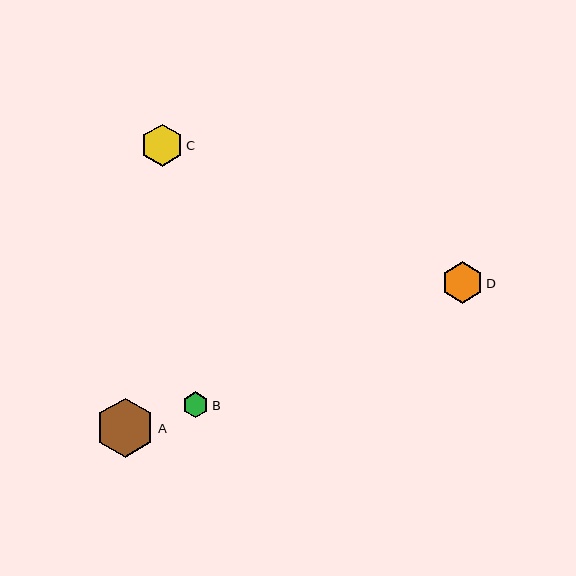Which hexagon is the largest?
Hexagon A is the largest with a size of approximately 59 pixels.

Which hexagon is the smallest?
Hexagon B is the smallest with a size of approximately 26 pixels.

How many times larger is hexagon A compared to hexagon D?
Hexagon A is approximately 1.4 times the size of hexagon D.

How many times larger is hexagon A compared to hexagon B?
Hexagon A is approximately 2.3 times the size of hexagon B.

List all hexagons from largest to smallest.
From largest to smallest: A, C, D, B.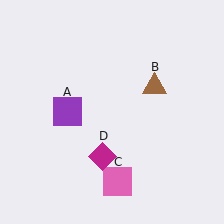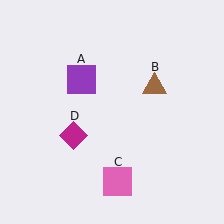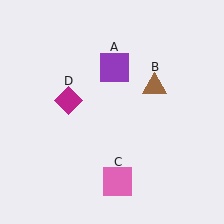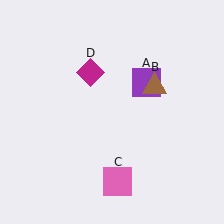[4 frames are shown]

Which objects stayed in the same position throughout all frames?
Brown triangle (object B) and pink square (object C) remained stationary.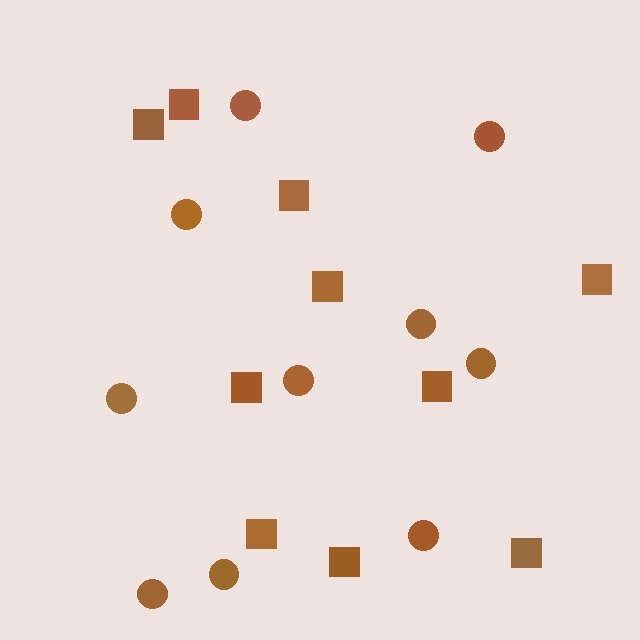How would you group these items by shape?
There are 2 groups: one group of circles (10) and one group of squares (10).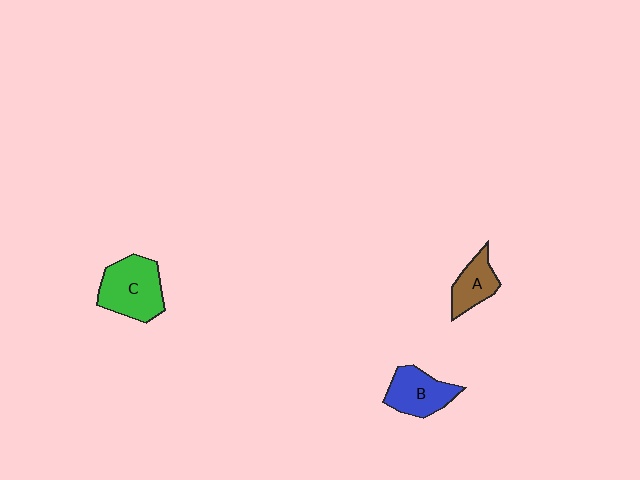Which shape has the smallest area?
Shape A (brown).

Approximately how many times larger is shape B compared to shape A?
Approximately 1.3 times.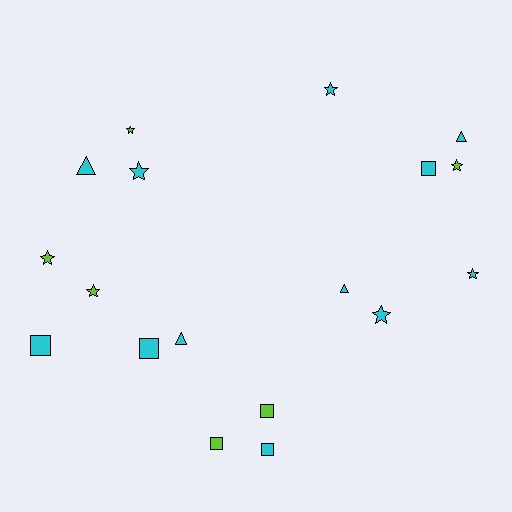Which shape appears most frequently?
Star, with 8 objects.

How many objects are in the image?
There are 18 objects.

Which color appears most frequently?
Cyan, with 12 objects.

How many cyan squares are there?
There are 4 cyan squares.